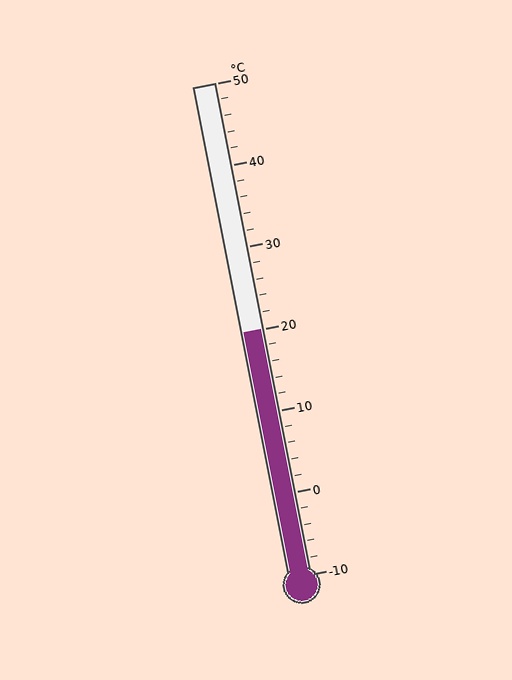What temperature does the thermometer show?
The thermometer shows approximately 20°C.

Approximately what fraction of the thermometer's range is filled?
The thermometer is filled to approximately 50% of its range.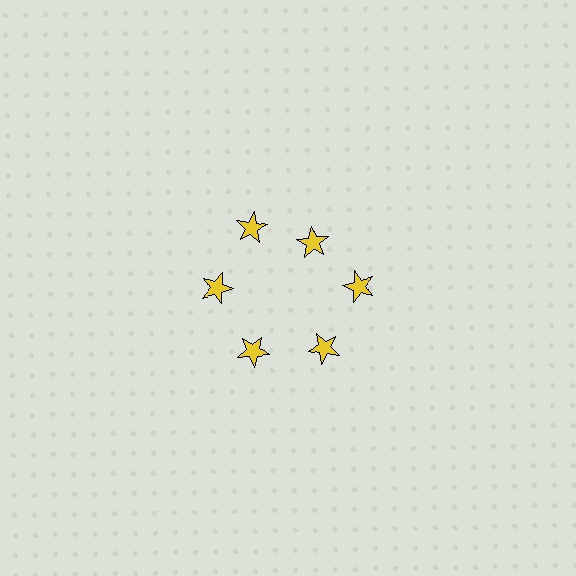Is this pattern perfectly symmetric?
No. The 6 yellow stars are arranged in a ring, but one element near the 1 o'clock position is pulled inward toward the center, breaking the 6-fold rotational symmetry.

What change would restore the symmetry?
The symmetry would be restored by moving it outward, back onto the ring so that all 6 stars sit at equal angles and equal distance from the center.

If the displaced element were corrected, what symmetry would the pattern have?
It would have 6-fold rotational symmetry — the pattern would map onto itself every 60 degrees.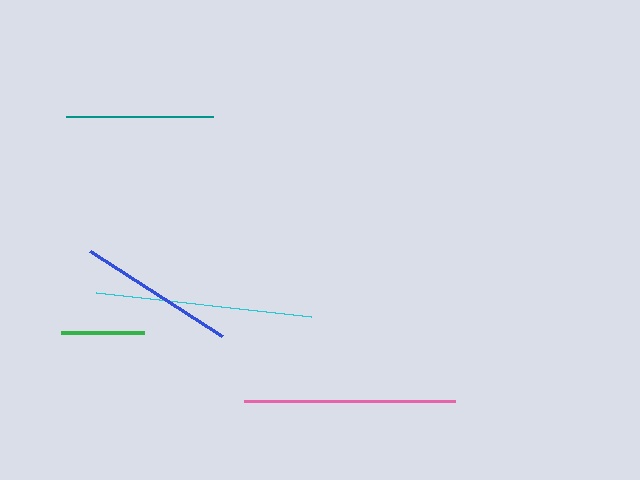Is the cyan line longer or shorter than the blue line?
The cyan line is longer than the blue line.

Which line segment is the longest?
The cyan line is the longest at approximately 216 pixels.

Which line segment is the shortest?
The green line is the shortest at approximately 83 pixels.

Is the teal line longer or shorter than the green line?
The teal line is longer than the green line.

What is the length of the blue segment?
The blue segment is approximately 156 pixels long.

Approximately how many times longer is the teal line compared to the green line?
The teal line is approximately 1.8 times the length of the green line.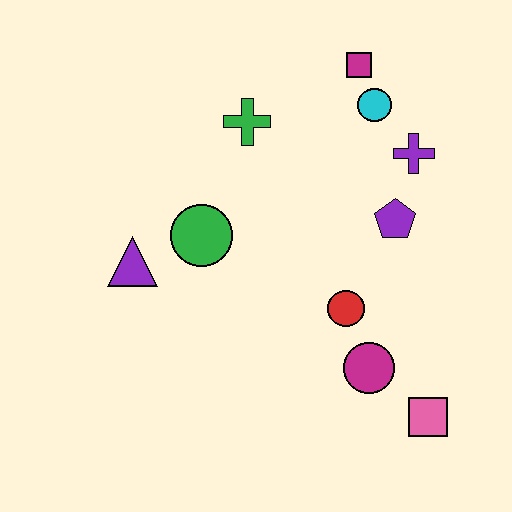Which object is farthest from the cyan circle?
The pink square is farthest from the cyan circle.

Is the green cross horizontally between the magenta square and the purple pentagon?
No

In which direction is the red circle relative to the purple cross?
The red circle is below the purple cross.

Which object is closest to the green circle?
The purple triangle is closest to the green circle.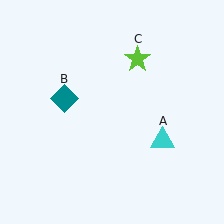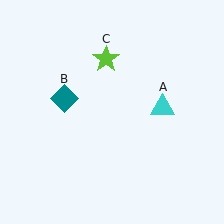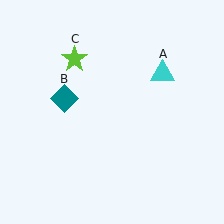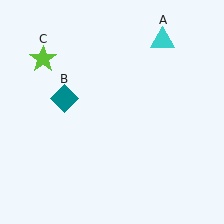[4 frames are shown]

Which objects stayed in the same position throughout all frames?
Teal diamond (object B) remained stationary.